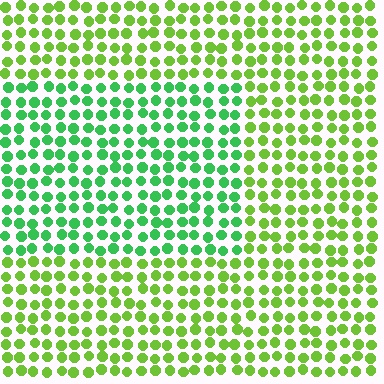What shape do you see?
I see a rectangle.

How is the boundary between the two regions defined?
The boundary is defined purely by a slight shift in hue (about 38 degrees). Spacing, size, and orientation are identical on both sides.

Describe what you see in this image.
The image is filled with small lime elements in a uniform arrangement. A rectangle-shaped region is visible where the elements are tinted to a slightly different hue, forming a subtle color boundary.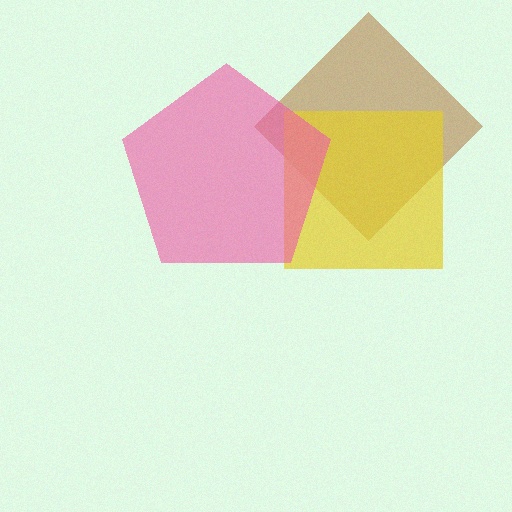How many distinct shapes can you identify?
There are 3 distinct shapes: a brown diamond, a yellow square, a pink pentagon.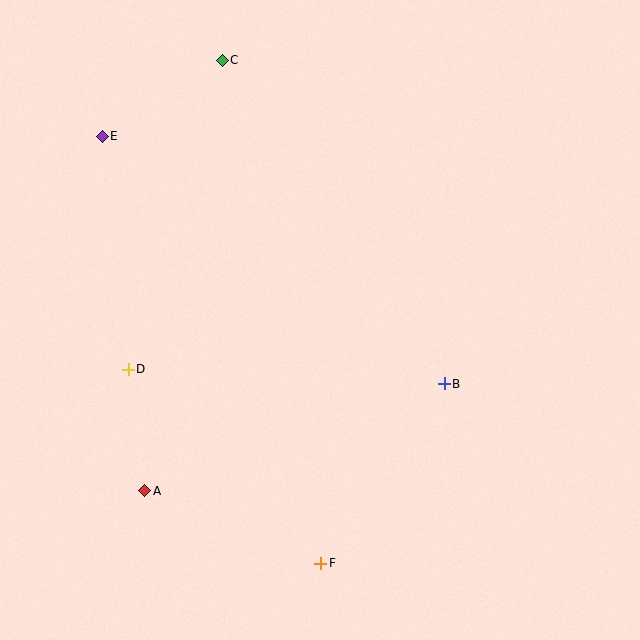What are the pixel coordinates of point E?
Point E is at (102, 136).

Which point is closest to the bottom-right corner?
Point B is closest to the bottom-right corner.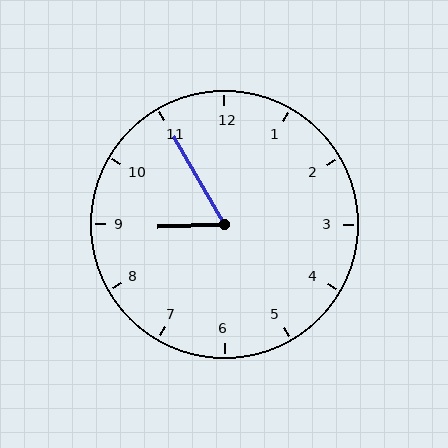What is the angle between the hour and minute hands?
Approximately 62 degrees.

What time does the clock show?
8:55.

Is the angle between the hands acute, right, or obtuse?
It is acute.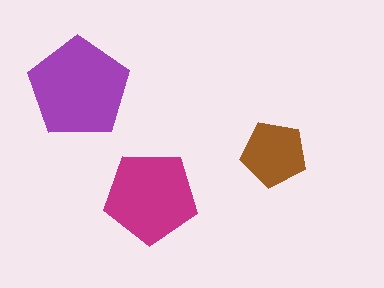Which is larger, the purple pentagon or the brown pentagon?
The purple one.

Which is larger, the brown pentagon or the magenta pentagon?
The magenta one.